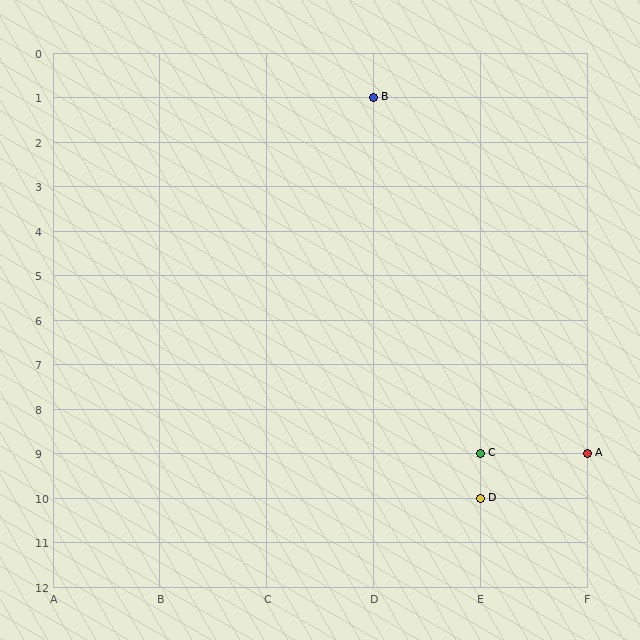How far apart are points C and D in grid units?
Points C and D are 1 row apart.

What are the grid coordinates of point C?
Point C is at grid coordinates (E, 9).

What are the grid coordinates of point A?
Point A is at grid coordinates (F, 9).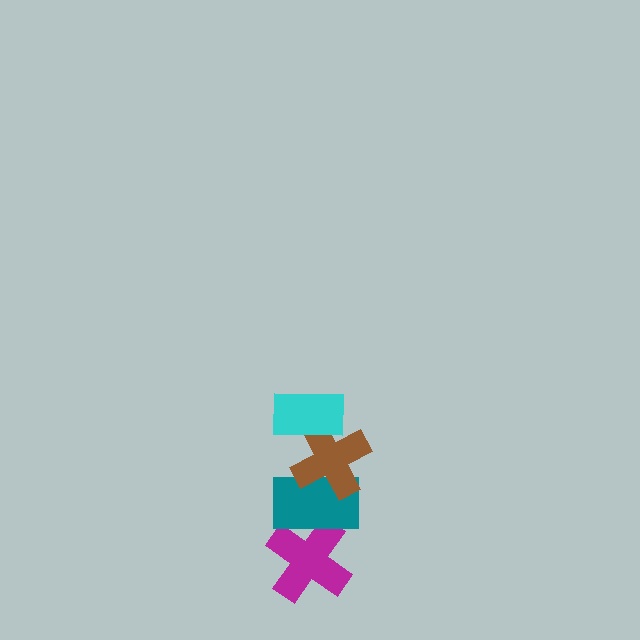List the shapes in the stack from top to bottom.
From top to bottom: the cyan rectangle, the brown cross, the teal rectangle, the magenta cross.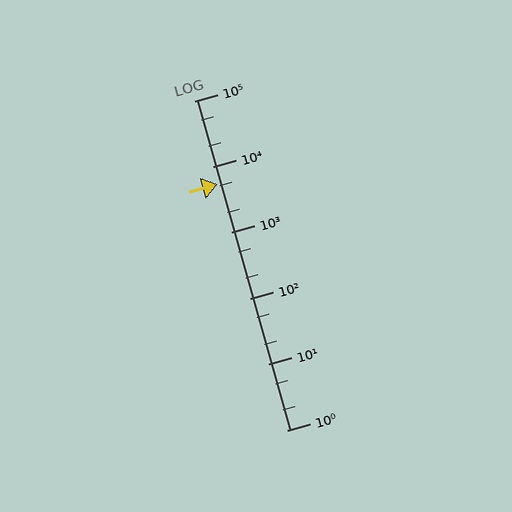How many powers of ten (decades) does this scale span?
The scale spans 5 decades, from 1 to 100000.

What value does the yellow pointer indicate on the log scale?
The pointer indicates approximately 5400.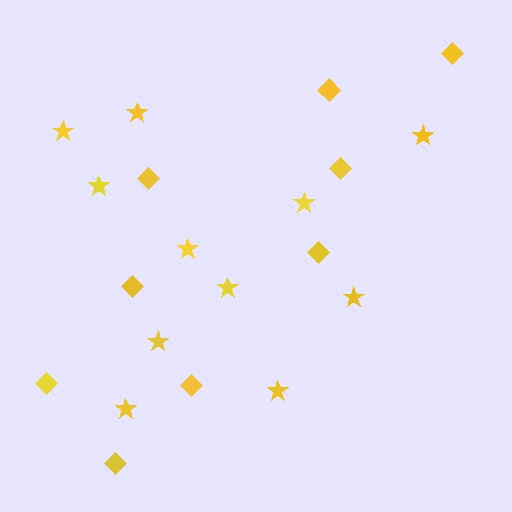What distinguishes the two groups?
There are 2 groups: one group of stars (11) and one group of diamonds (9).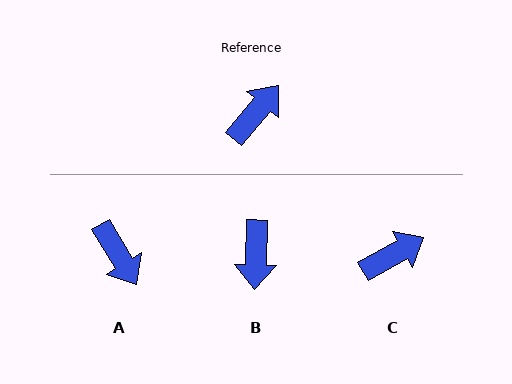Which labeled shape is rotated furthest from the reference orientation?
B, about 142 degrees away.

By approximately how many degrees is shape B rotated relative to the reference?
Approximately 142 degrees clockwise.